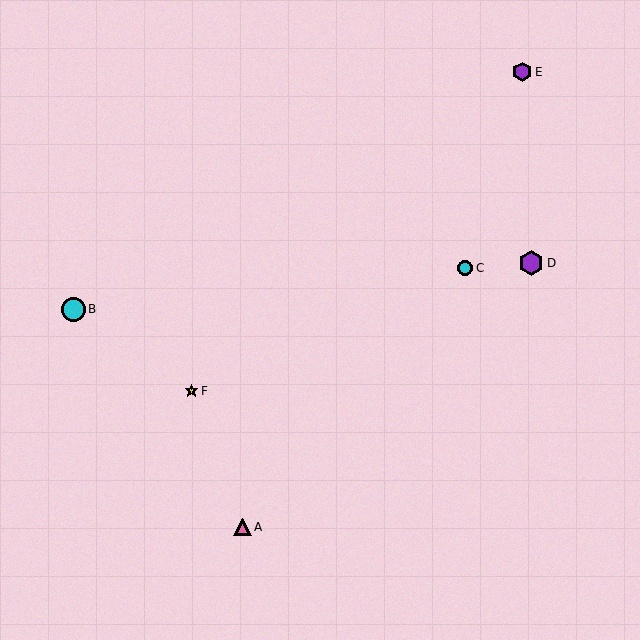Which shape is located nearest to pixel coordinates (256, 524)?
The pink triangle (labeled A) at (242, 527) is nearest to that location.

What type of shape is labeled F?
Shape F is a yellow star.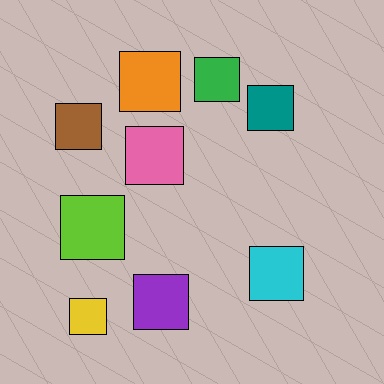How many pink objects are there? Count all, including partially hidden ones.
There is 1 pink object.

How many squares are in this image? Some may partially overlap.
There are 9 squares.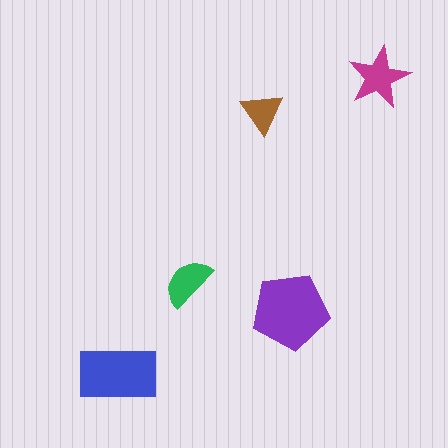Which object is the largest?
The purple pentagon.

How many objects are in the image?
There are 5 objects in the image.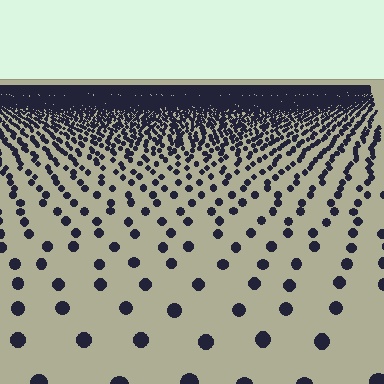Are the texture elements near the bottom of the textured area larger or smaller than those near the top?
Larger. Near the bottom, elements are closer to the viewer and appear at a bigger on-screen size.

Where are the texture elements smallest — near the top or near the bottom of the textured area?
Near the top.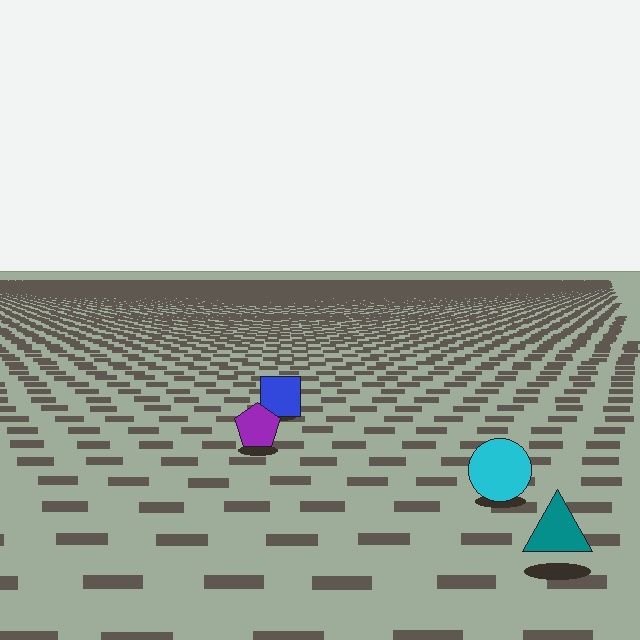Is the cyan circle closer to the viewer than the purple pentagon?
Yes. The cyan circle is closer — you can tell from the texture gradient: the ground texture is coarser near it.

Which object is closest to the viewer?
The teal triangle is closest. The texture marks near it are larger and more spread out.